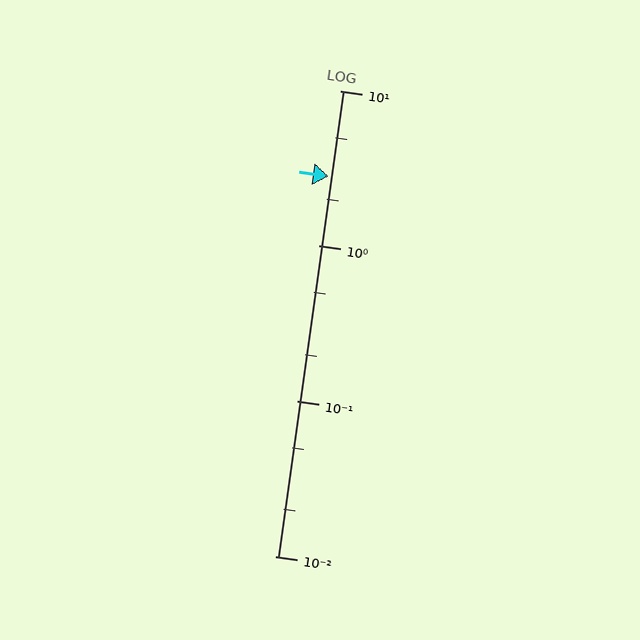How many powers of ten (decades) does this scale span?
The scale spans 3 decades, from 0.01 to 10.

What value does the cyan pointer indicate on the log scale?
The pointer indicates approximately 2.8.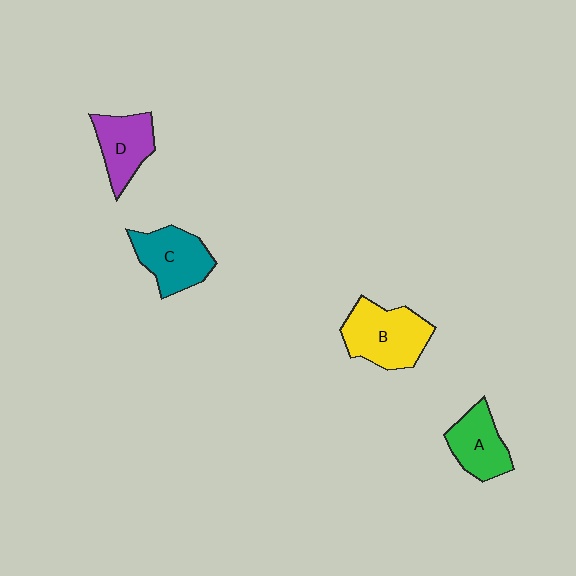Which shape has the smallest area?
Shape D (purple).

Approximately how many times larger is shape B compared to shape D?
Approximately 1.4 times.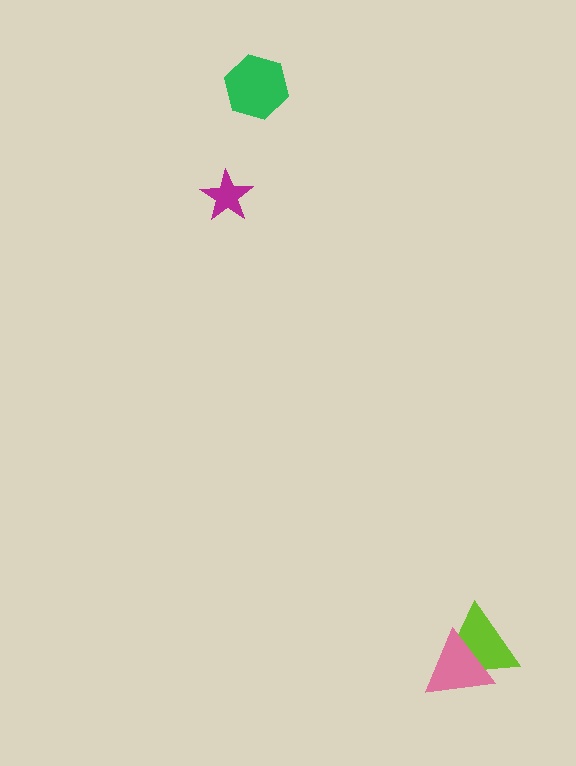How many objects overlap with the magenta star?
0 objects overlap with the magenta star.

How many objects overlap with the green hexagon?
0 objects overlap with the green hexagon.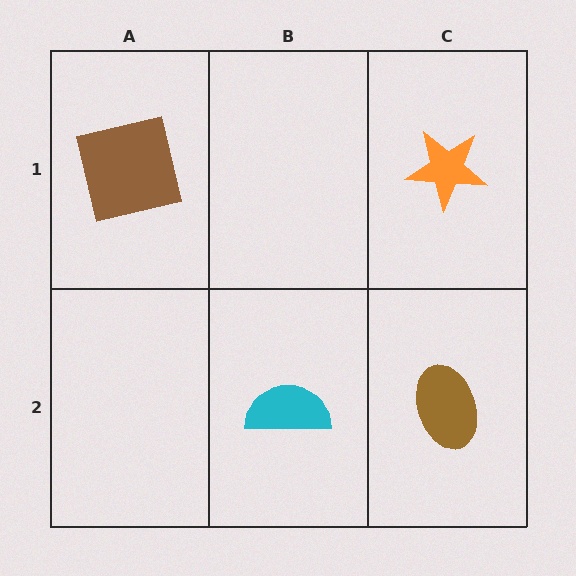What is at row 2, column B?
A cyan semicircle.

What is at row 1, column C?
An orange star.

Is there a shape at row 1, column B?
No, that cell is empty.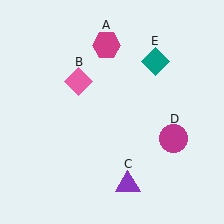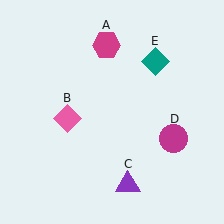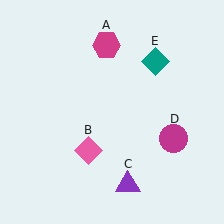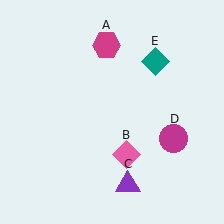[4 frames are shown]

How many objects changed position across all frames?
1 object changed position: pink diamond (object B).